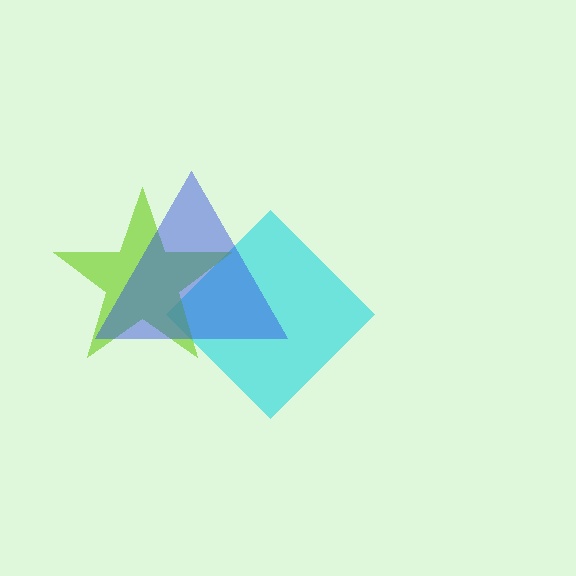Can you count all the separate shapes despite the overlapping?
Yes, there are 3 separate shapes.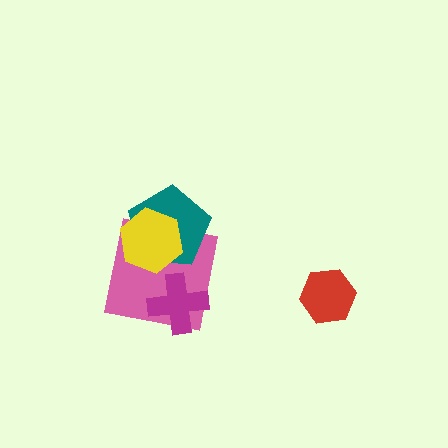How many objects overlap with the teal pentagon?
2 objects overlap with the teal pentagon.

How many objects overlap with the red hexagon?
0 objects overlap with the red hexagon.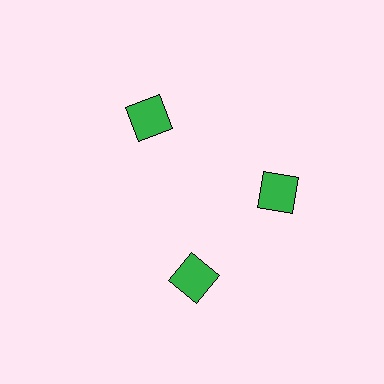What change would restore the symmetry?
The symmetry would be restored by rotating it back into even spacing with its neighbors so that all 3 squares sit at equal angles and equal distance from the center.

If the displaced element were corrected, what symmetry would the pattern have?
It would have 3-fold rotational symmetry — the pattern would map onto itself every 120 degrees.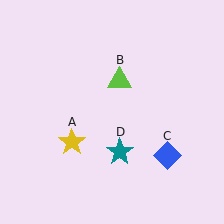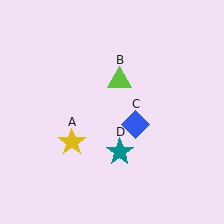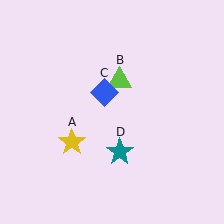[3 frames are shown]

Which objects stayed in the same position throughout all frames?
Yellow star (object A) and lime triangle (object B) and teal star (object D) remained stationary.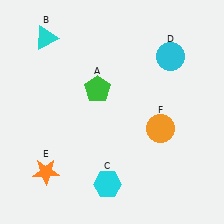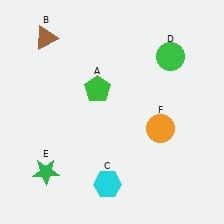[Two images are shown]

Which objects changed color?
B changed from cyan to brown. D changed from cyan to green. E changed from orange to green.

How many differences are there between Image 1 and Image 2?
There are 3 differences between the two images.